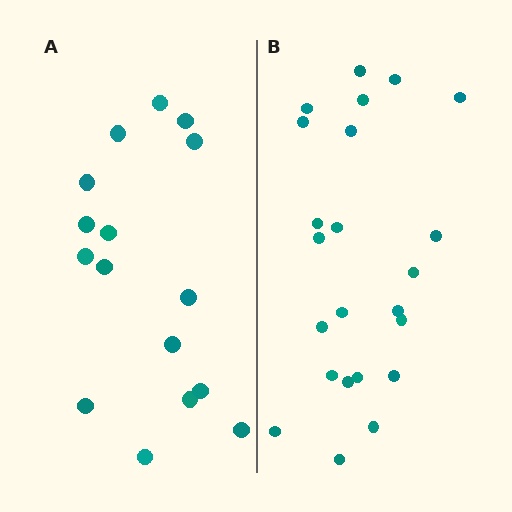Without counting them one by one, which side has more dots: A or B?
Region B (the right region) has more dots.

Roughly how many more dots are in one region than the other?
Region B has roughly 8 or so more dots than region A.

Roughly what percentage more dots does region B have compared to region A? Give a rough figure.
About 45% more.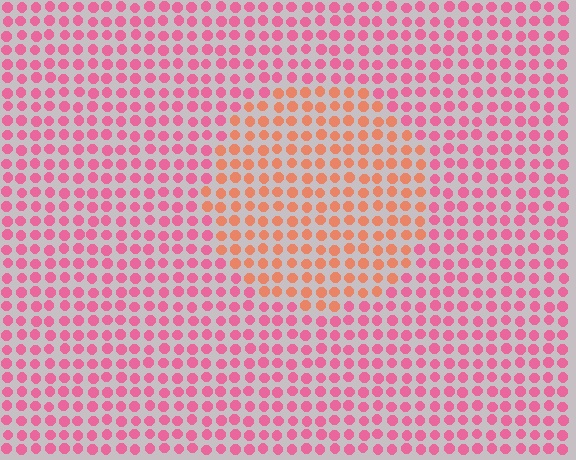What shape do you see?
I see a circle.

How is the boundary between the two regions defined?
The boundary is defined purely by a slight shift in hue (about 38 degrees). Spacing, size, and orientation are identical on both sides.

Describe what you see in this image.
The image is filled with small pink elements in a uniform arrangement. A circle-shaped region is visible where the elements are tinted to a slightly different hue, forming a subtle color boundary.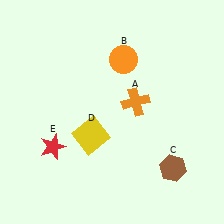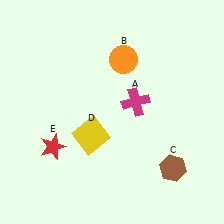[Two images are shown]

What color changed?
The cross (A) changed from orange in Image 1 to magenta in Image 2.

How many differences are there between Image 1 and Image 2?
There is 1 difference between the two images.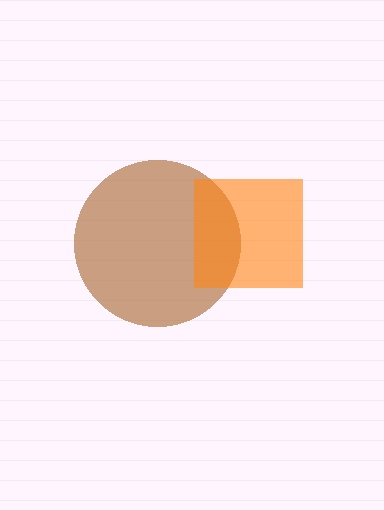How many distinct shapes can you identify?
There are 2 distinct shapes: a brown circle, an orange square.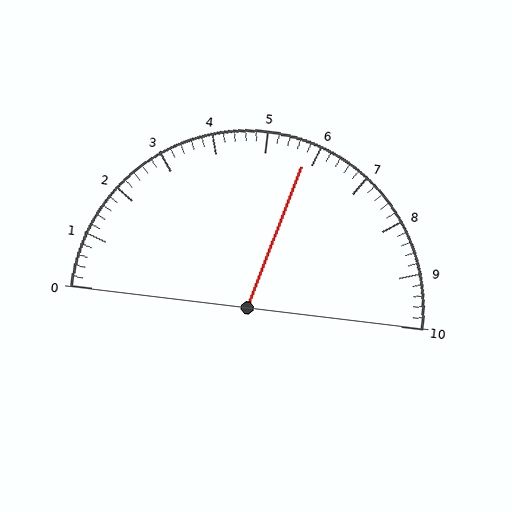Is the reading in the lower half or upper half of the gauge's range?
The reading is in the upper half of the range (0 to 10).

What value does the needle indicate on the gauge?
The needle indicates approximately 5.8.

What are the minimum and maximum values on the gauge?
The gauge ranges from 0 to 10.